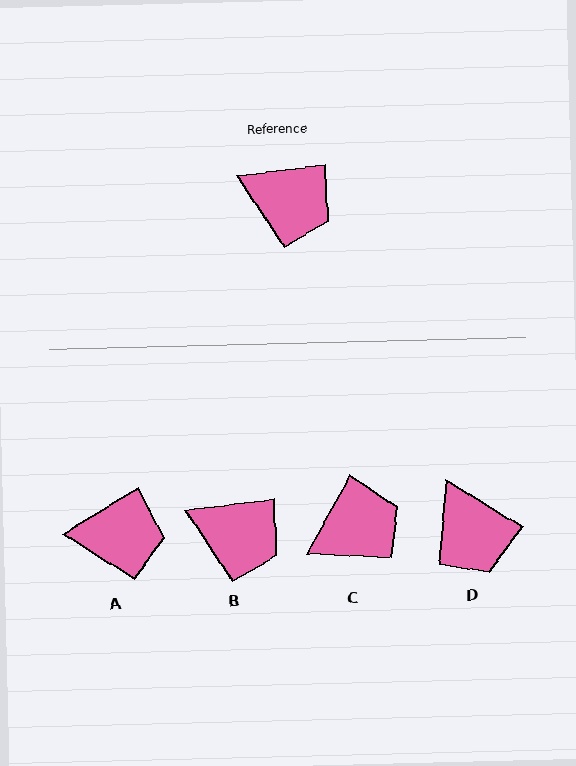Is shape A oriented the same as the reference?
No, it is off by about 24 degrees.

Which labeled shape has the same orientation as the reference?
B.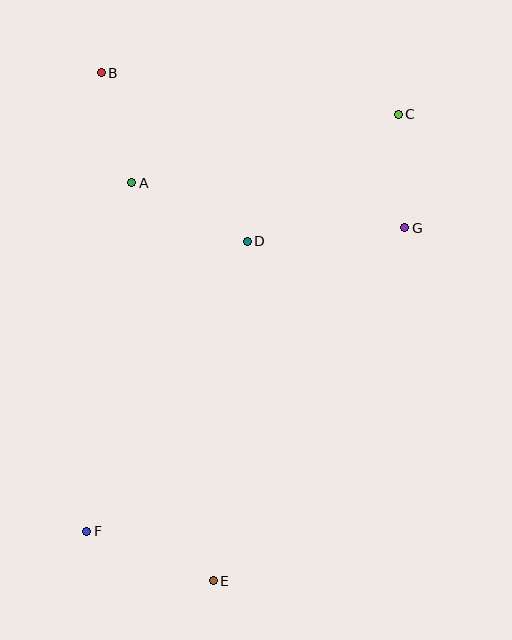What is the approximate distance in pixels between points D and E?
The distance between D and E is approximately 341 pixels.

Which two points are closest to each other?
Points C and G are closest to each other.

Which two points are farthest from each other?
Points C and F are farthest from each other.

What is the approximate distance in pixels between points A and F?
The distance between A and F is approximately 351 pixels.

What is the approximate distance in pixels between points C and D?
The distance between C and D is approximately 198 pixels.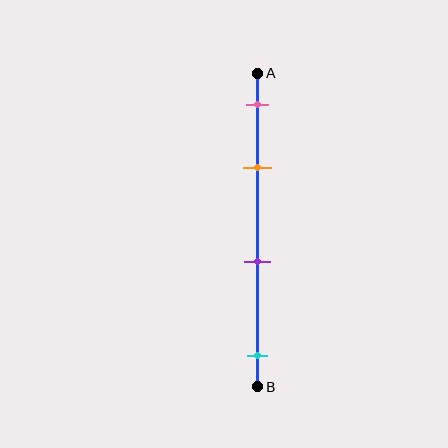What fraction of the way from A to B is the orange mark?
The orange mark is approximately 30% (0.3) of the way from A to B.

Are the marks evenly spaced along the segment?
No, the marks are not evenly spaced.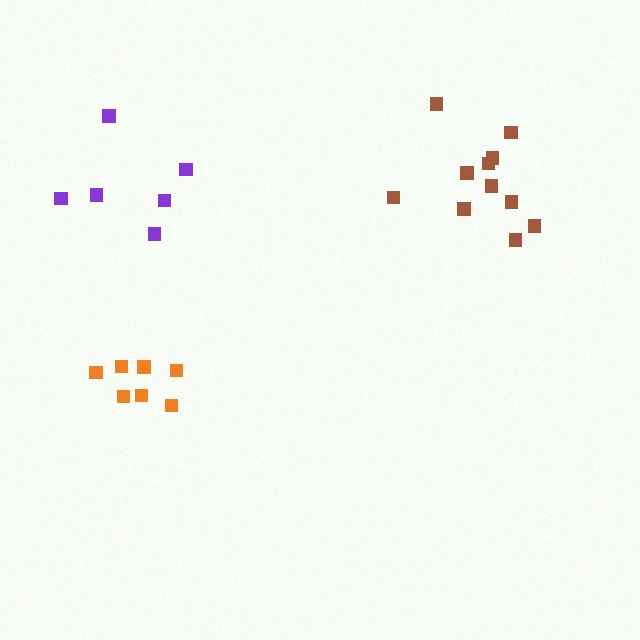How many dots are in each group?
Group 1: 6 dots, Group 2: 7 dots, Group 3: 11 dots (24 total).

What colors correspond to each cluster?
The clusters are colored: purple, orange, brown.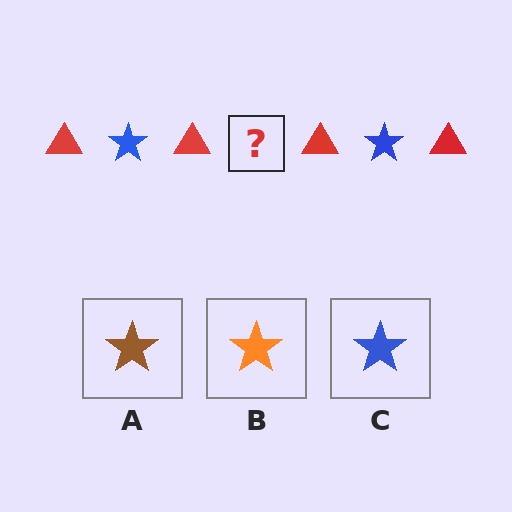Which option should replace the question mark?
Option C.